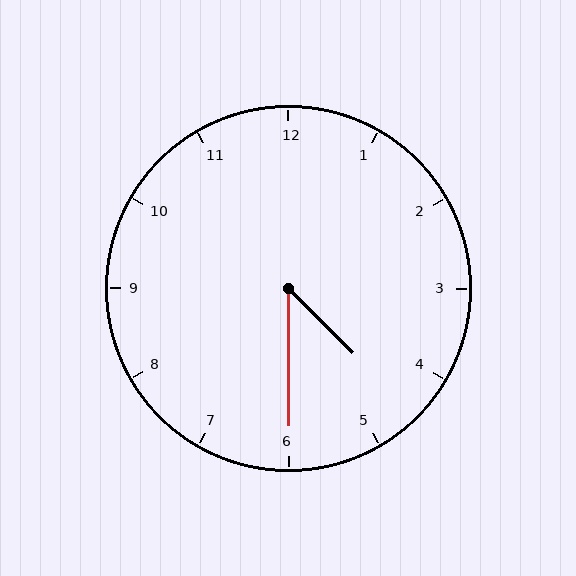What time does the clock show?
4:30.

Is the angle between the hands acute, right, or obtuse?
It is acute.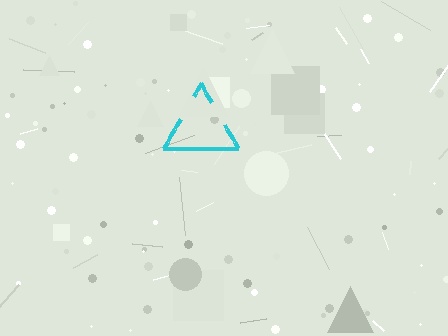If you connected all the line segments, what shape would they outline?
They would outline a triangle.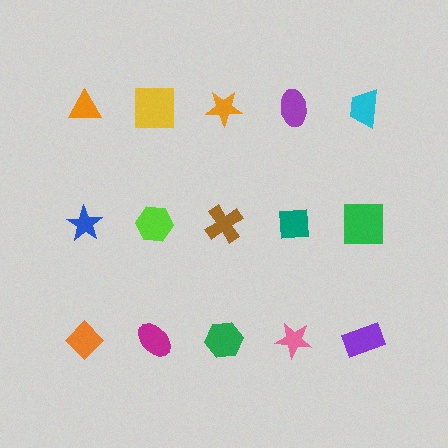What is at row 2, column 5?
A green square.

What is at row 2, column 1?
A blue star.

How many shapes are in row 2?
5 shapes.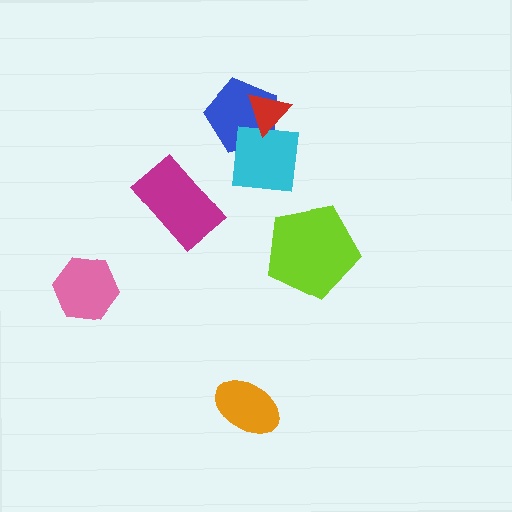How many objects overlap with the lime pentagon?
0 objects overlap with the lime pentagon.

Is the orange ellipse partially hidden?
No, no other shape covers it.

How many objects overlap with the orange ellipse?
0 objects overlap with the orange ellipse.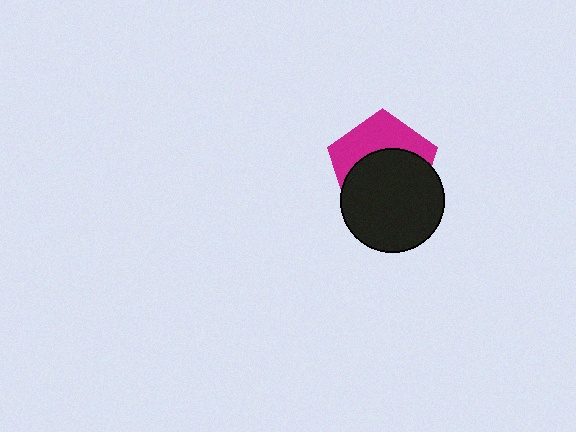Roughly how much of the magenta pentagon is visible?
A small part of it is visible (roughly 41%).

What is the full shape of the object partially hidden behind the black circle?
The partially hidden object is a magenta pentagon.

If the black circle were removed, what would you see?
You would see the complete magenta pentagon.